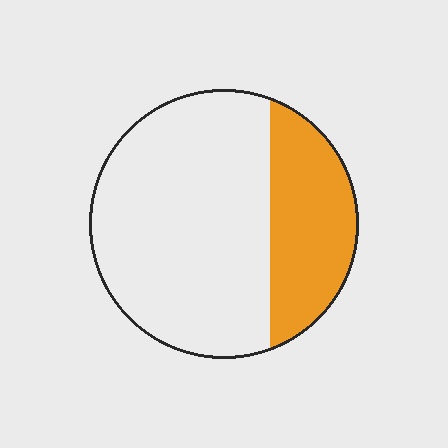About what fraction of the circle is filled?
About one quarter (1/4).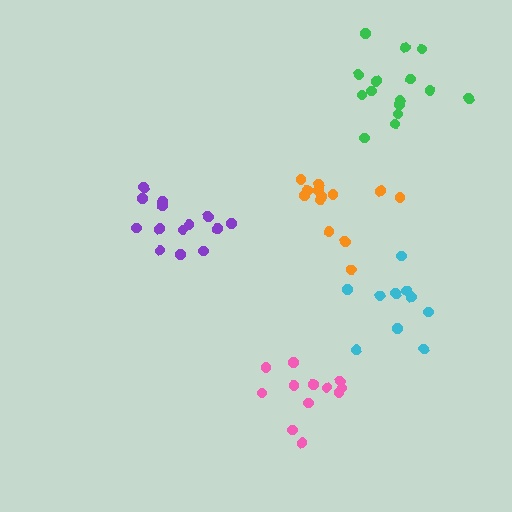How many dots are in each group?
Group 1: 13 dots, Group 2: 10 dots, Group 3: 14 dots, Group 4: 12 dots, Group 5: 15 dots (64 total).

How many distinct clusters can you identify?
There are 5 distinct clusters.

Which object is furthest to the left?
The purple cluster is leftmost.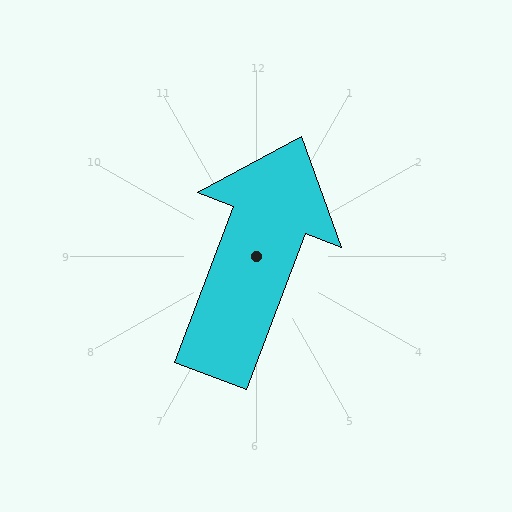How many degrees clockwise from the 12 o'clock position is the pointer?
Approximately 21 degrees.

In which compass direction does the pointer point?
North.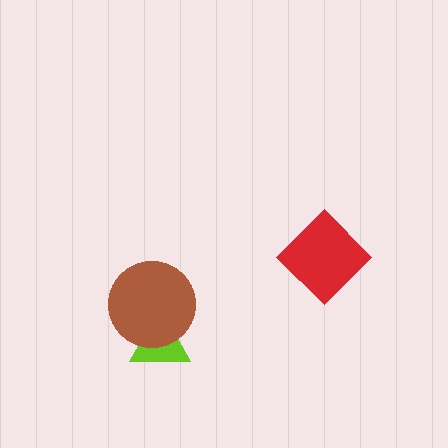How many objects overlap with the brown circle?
1 object overlaps with the brown circle.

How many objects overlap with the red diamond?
0 objects overlap with the red diamond.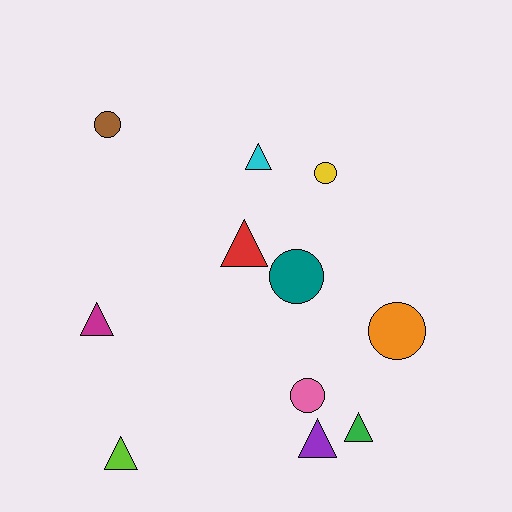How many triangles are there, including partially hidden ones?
There are 6 triangles.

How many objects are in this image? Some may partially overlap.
There are 11 objects.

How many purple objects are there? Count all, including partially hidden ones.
There is 1 purple object.